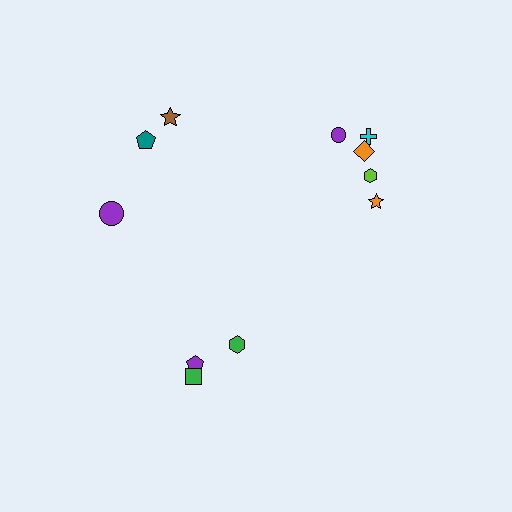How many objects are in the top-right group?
There are 5 objects.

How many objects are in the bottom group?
There are 3 objects.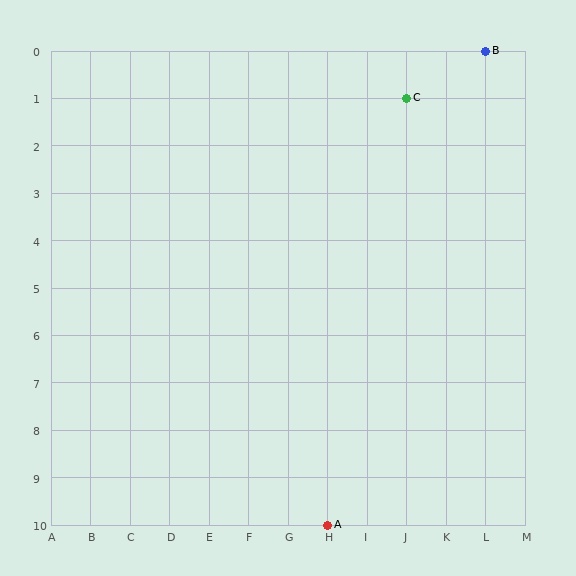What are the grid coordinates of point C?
Point C is at grid coordinates (J, 1).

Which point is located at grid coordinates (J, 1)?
Point C is at (J, 1).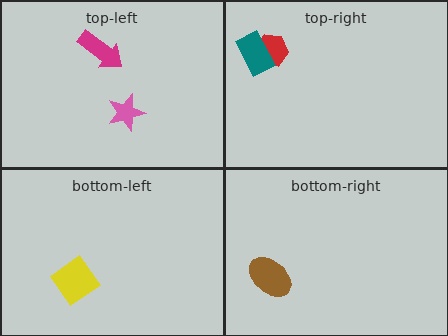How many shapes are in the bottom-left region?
1.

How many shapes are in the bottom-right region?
1.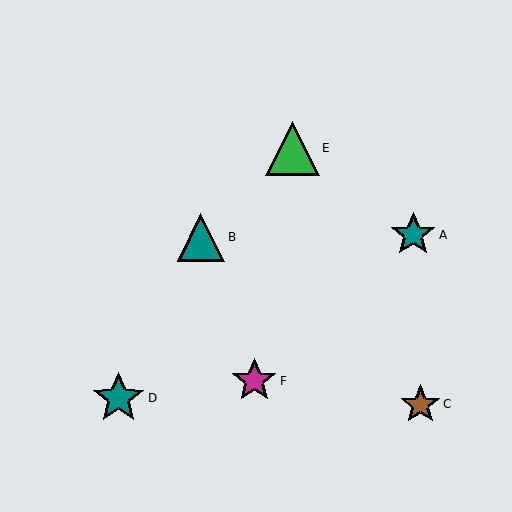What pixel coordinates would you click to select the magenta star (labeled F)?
Click at (254, 381) to select the magenta star F.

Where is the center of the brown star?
The center of the brown star is at (420, 404).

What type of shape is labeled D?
Shape D is a teal star.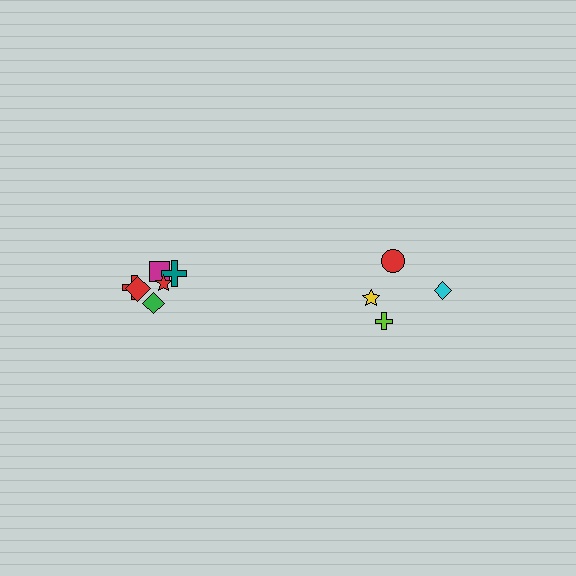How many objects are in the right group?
There are 4 objects.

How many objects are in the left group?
There are 6 objects.